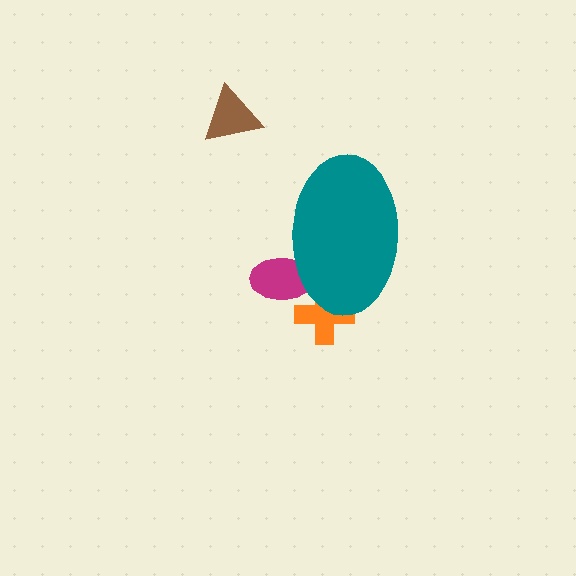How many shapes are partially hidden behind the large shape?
2 shapes are partially hidden.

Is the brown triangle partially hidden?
No, the brown triangle is fully visible.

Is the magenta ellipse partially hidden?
Yes, the magenta ellipse is partially hidden behind the teal ellipse.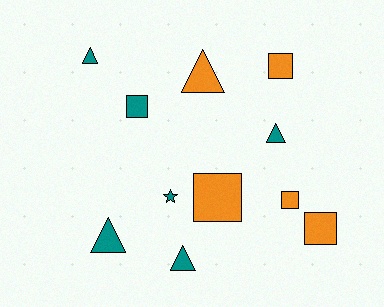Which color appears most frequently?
Teal, with 6 objects.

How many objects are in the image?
There are 11 objects.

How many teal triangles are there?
There are 4 teal triangles.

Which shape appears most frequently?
Triangle, with 5 objects.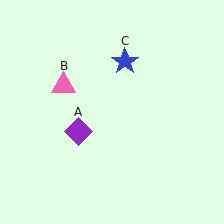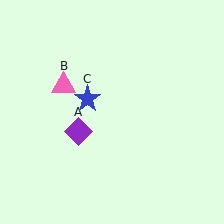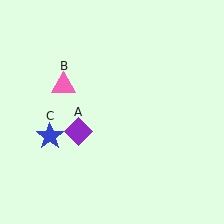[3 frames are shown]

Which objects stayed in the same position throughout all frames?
Purple diamond (object A) and pink triangle (object B) remained stationary.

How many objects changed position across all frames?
1 object changed position: blue star (object C).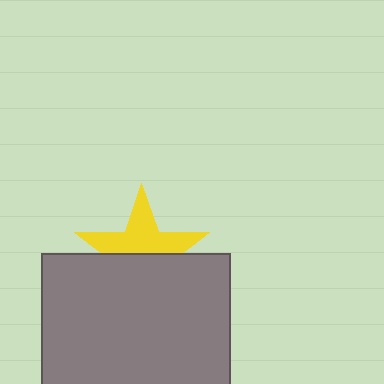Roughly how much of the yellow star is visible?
About half of it is visible (roughly 52%).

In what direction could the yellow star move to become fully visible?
The yellow star could move up. That would shift it out from behind the gray square entirely.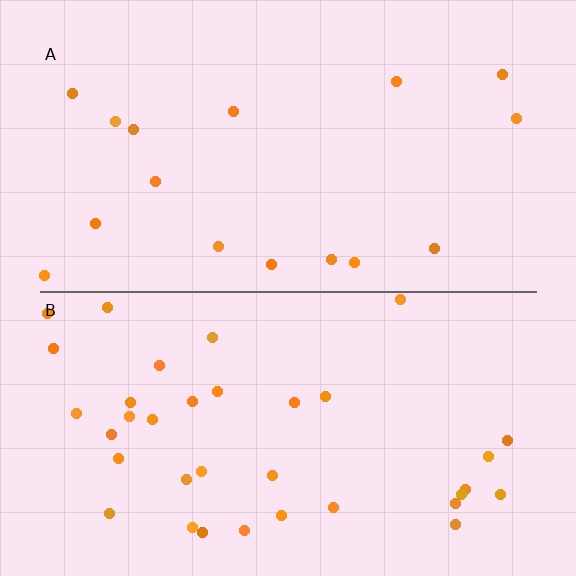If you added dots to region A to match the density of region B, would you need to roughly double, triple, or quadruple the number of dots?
Approximately double.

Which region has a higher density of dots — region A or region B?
B (the bottom).